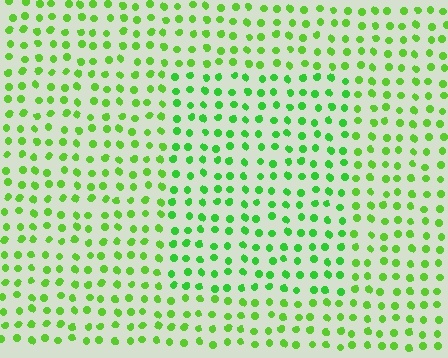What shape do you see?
I see a rectangle.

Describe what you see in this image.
The image is filled with small lime elements in a uniform arrangement. A rectangle-shaped region is visible where the elements are tinted to a slightly different hue, forming a subtle color boundary.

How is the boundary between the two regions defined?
The boundary is defined purely by a slight shift in hue (about 18 degrees). Spacing, size, and orientation are identical on both sides.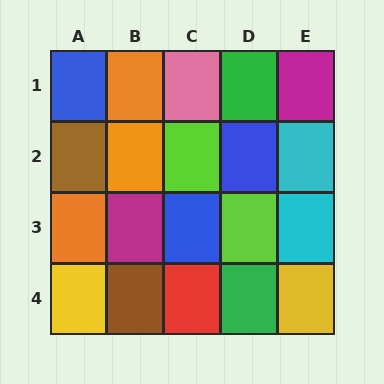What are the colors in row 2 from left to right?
Brown, orange, lime, blue, cyan.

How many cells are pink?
1 cell is pink.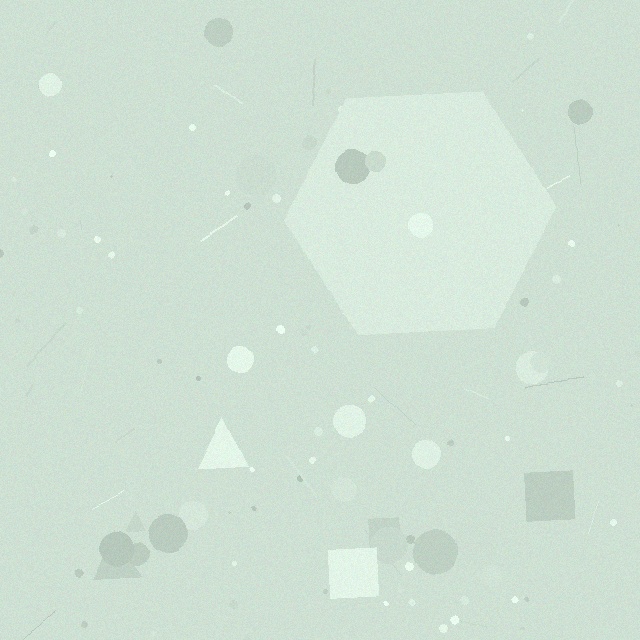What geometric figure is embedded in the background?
A hexagon is embedded in the background.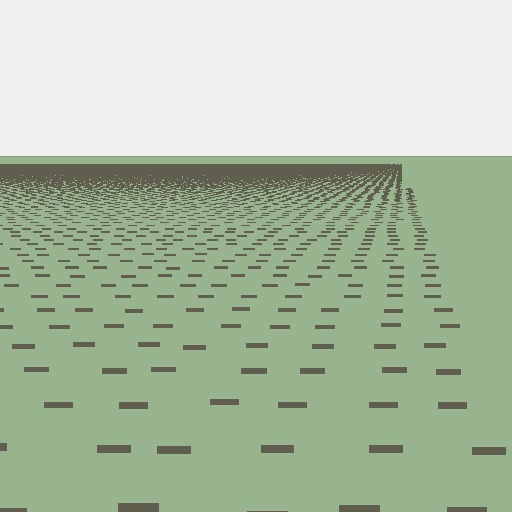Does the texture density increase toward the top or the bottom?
Density increases toward the top.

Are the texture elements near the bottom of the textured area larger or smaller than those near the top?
Larger. Near the bottom, elements are closer to the viewer and appear at a bigger on-screen size.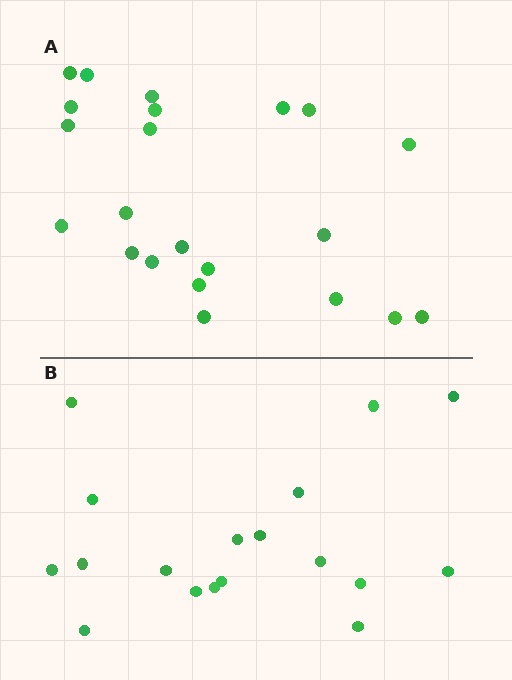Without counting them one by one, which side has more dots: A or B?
Region A (the top region) has more dots.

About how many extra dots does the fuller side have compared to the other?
Region A has about 4 more dots than region B.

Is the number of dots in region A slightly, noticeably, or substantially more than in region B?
Region A has only slightly more — the two regions are fairly close. The ratio is roughly 1.2 to 1.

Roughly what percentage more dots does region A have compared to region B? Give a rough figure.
About 20% more.